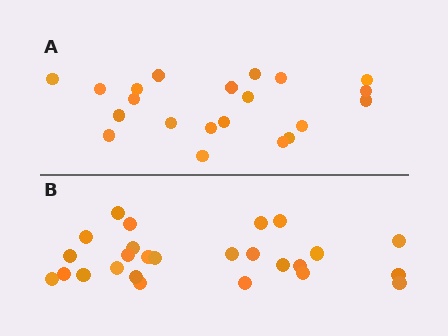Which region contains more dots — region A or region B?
Region B (the bottom region) has more dots.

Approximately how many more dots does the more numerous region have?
Region B has about 5 more dots than region A.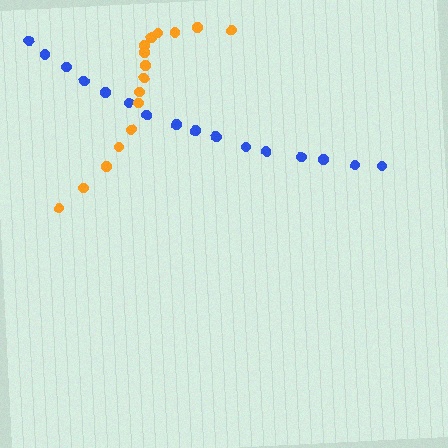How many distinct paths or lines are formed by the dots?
There are 2 distinct paths.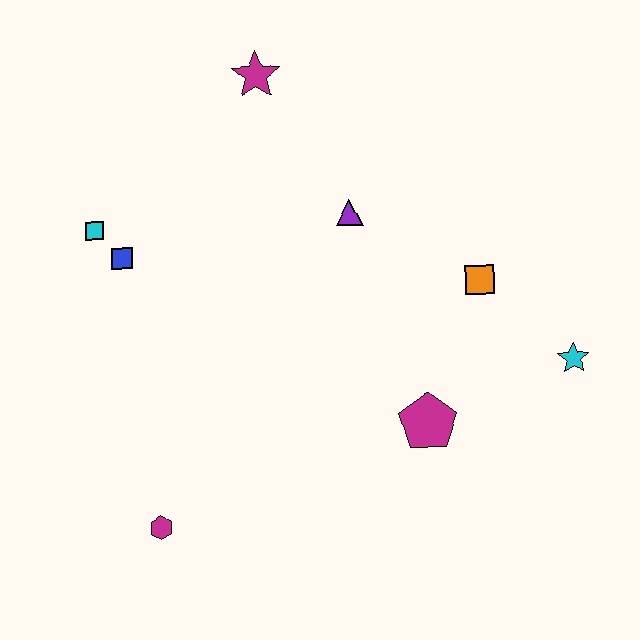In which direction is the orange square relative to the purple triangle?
The orange square is to the right of the purple triangle.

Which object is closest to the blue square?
The cyan square is closest to the blue square.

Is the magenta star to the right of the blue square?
Yes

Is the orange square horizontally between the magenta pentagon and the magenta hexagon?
No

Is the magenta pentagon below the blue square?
Yes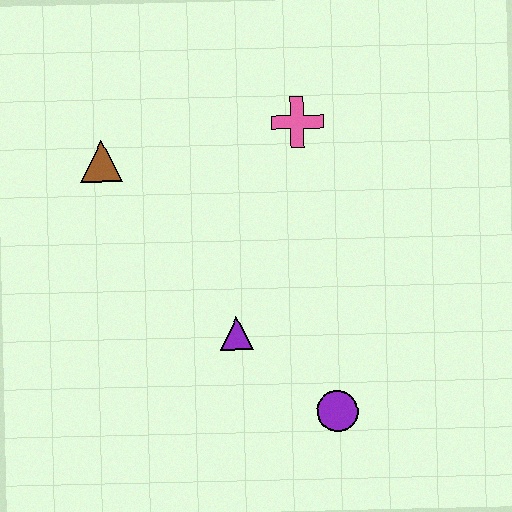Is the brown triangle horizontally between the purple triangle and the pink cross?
No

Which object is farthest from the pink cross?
The purple circle is farthest from the pink cross.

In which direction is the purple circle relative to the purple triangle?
The purple circle is to the right of the purple triangle.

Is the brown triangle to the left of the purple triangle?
Yes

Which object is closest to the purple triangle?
The purple circle is closest to the purple triangle.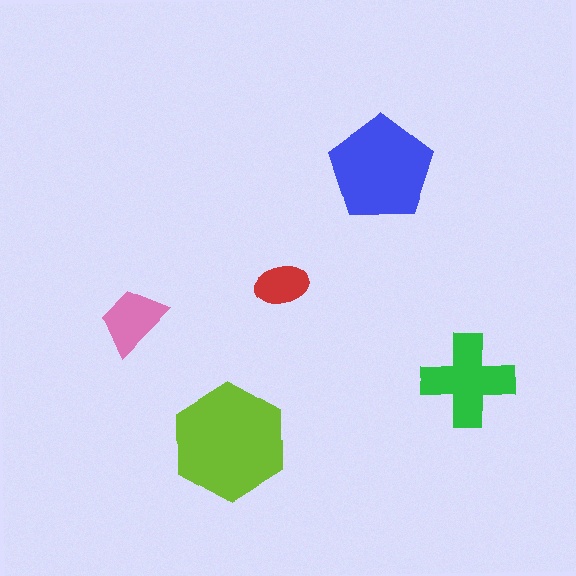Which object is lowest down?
The lime hexagon is bottommost.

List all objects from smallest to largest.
The red ellipse, the pink trapezoid, the green cross, the blue pentagon, the lime hexagon.